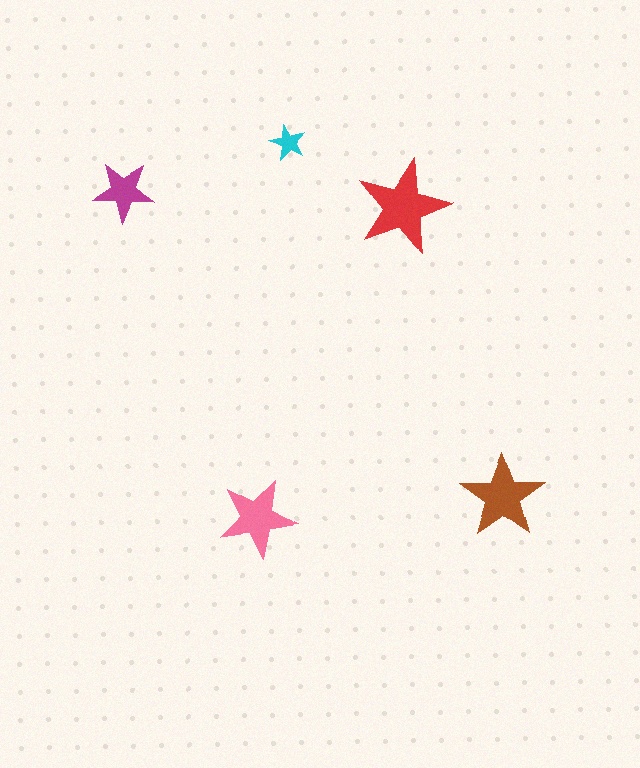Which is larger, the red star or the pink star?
The red one.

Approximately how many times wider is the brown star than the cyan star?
About 2.5 times wider.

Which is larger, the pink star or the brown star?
The brown one.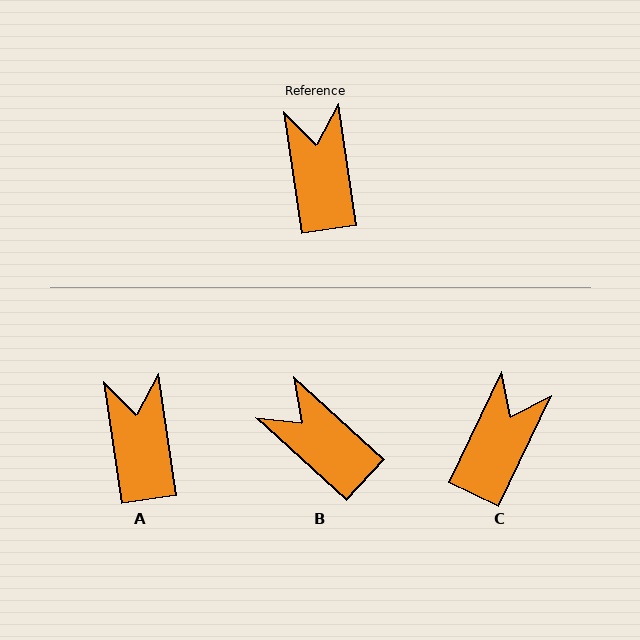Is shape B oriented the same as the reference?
No, it is off by about 39 degrees.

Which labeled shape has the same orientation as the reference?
A.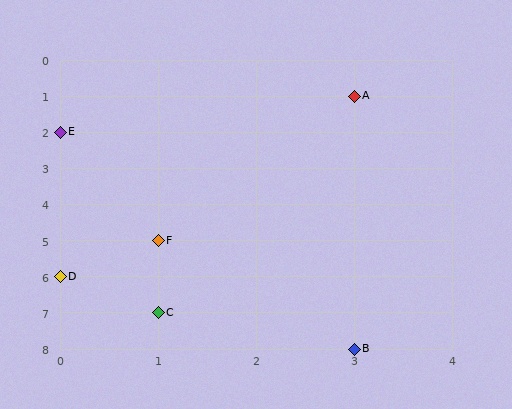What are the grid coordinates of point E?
Point E is at grid coordinates (0, 2).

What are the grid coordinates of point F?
Point F is at grid coordinates (1, 5).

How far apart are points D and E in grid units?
Points D and E are 4 rows apart.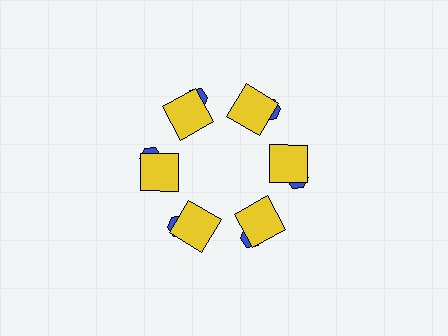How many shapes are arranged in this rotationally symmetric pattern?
There are 12 shapes, arranged in 6 groups of 2.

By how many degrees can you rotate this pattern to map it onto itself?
The pattern maps onto itself every 60 degrees of rotation.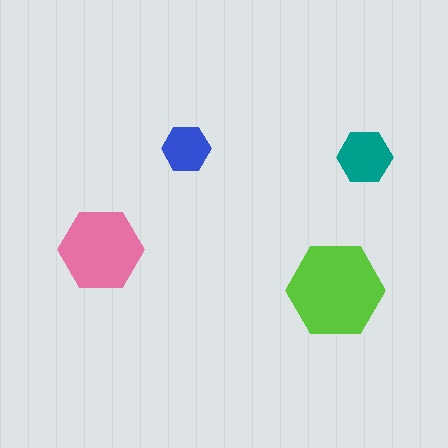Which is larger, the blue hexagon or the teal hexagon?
The teal one.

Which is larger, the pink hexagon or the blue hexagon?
The pink one.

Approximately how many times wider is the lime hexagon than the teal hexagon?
About 2 times wider.